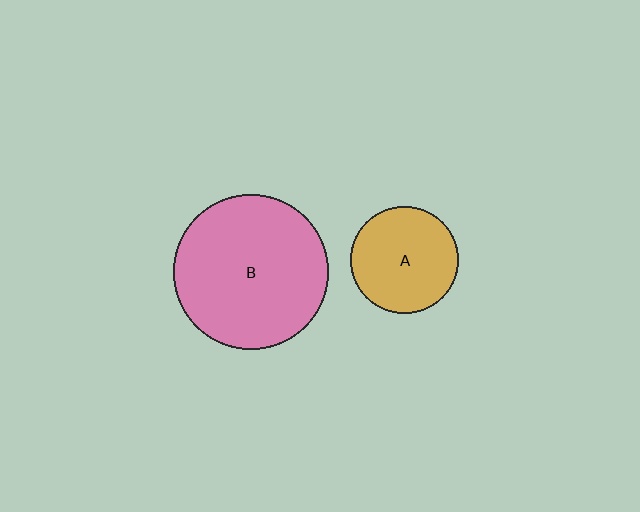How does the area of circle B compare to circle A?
Approximately 2.1 times.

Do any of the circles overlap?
No, none of the circles overlap.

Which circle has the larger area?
Circle B (pink).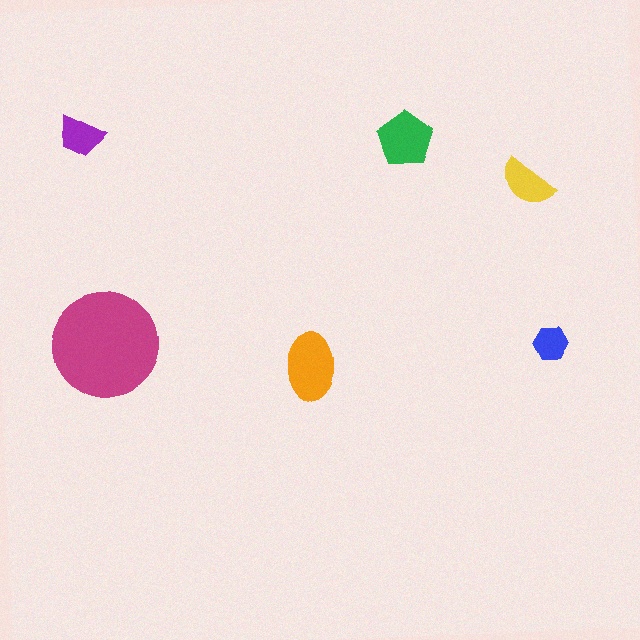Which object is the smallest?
The blue hexagon.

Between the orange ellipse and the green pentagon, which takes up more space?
The orange ellipse.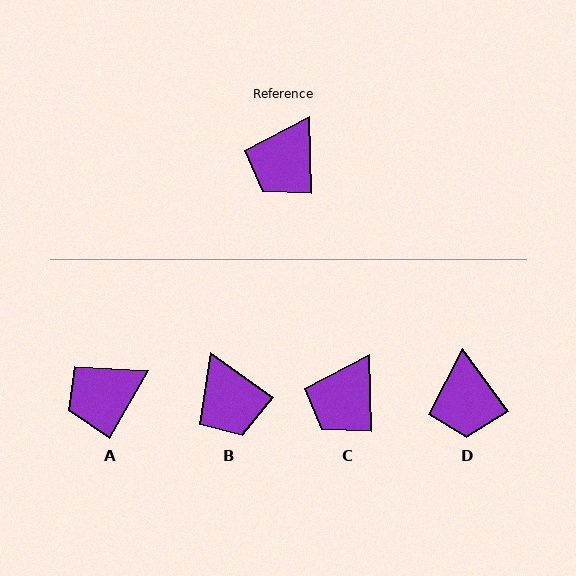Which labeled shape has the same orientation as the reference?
C.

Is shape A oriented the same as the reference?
No, it is off by about 31 degrees.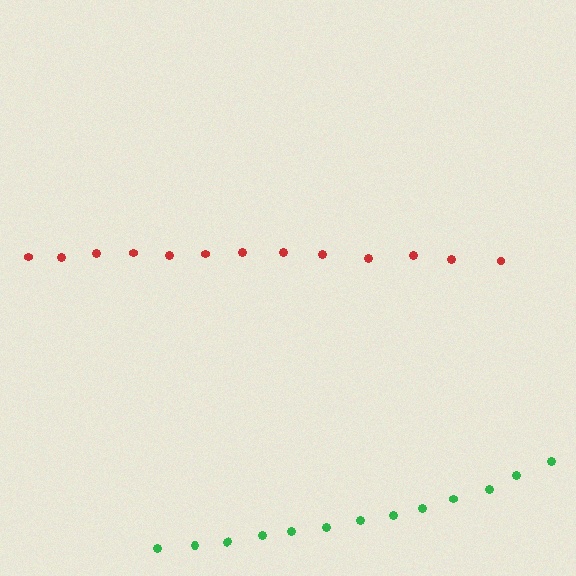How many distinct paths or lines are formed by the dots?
There are 2 distinct paths.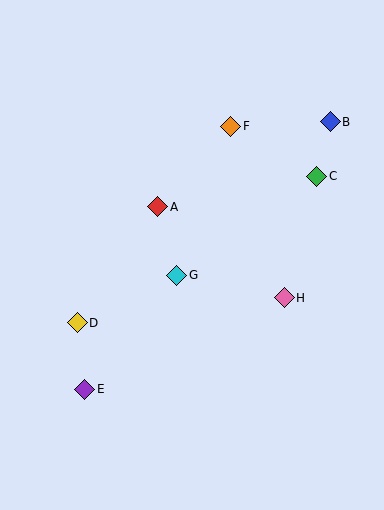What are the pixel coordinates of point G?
Point G is at (177, 275).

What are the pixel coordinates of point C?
Point C is at (317, 176).